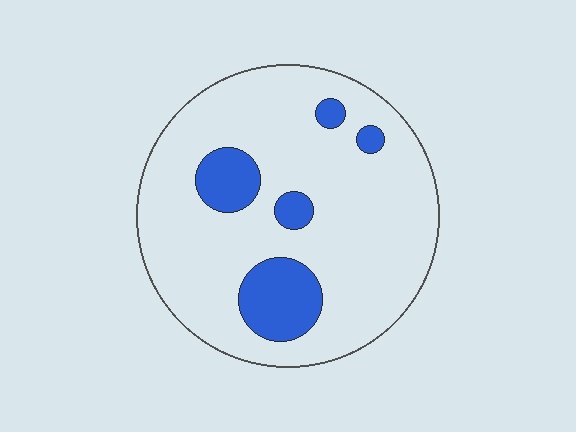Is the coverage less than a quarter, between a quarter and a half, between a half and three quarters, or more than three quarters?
Less than a quarter.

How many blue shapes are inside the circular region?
5.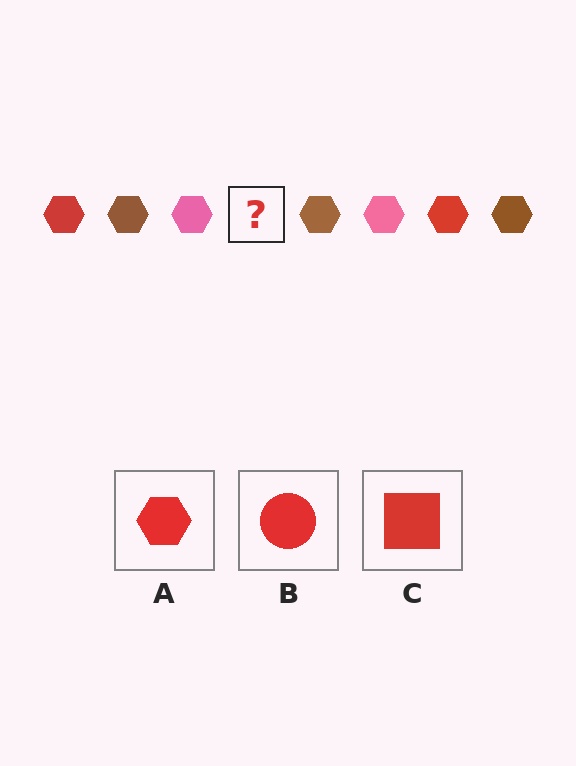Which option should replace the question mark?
Option A.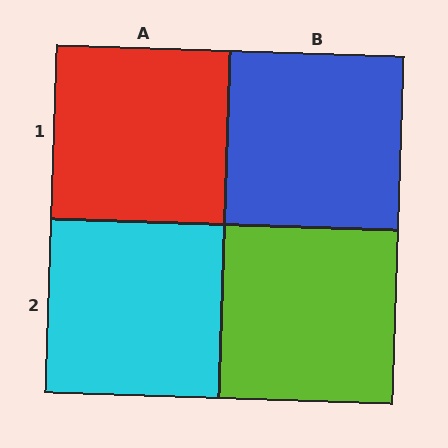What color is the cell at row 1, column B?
Blue.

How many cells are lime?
1 cell is lime.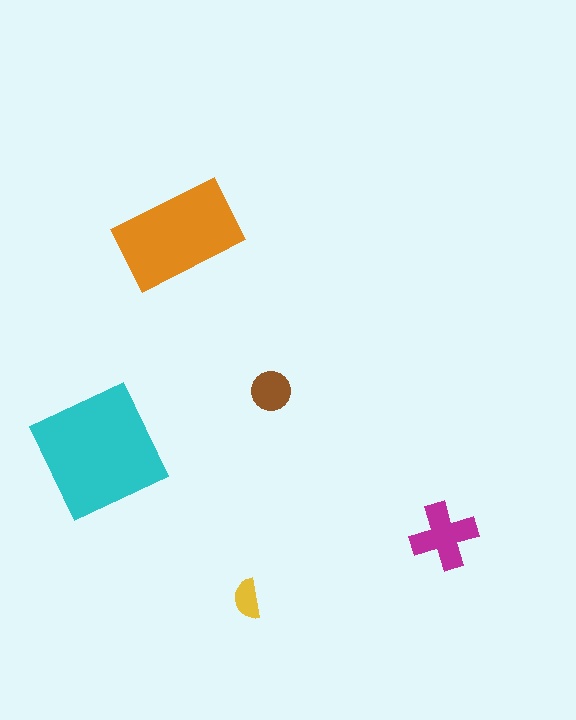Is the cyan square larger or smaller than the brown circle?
Larger.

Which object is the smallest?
The yellow semicircle.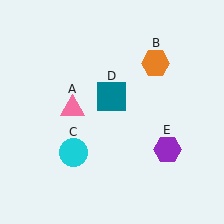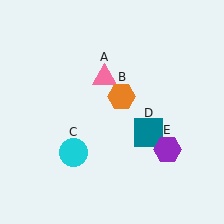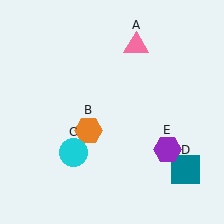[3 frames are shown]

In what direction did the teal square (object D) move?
The teal square (object D) moved down and to the right.